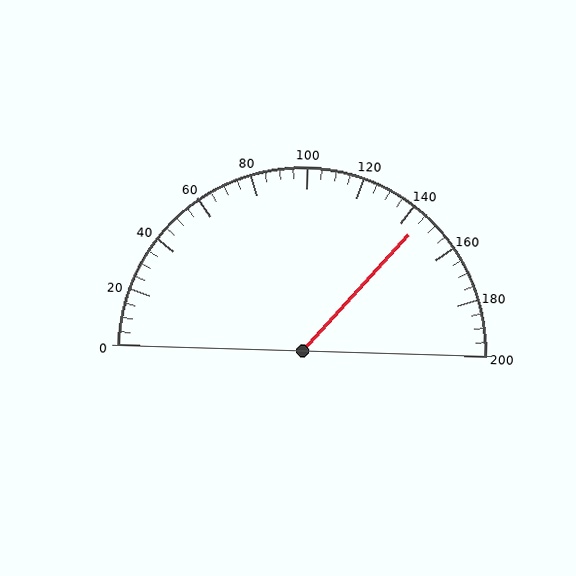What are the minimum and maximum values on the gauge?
The gauge ranges from 0 to 200.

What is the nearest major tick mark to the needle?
The nearest major tick mark is 140.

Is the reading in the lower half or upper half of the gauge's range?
The reading is in the upper half of the range (0 to 200).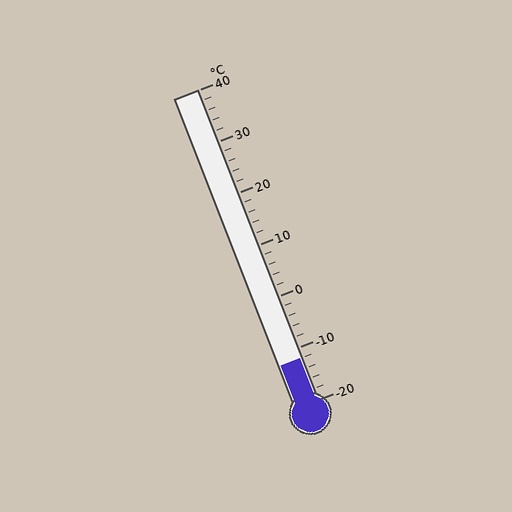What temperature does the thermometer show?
The thermometer shows approximately -12°C.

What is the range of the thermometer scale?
The thermometer scale ranges from -20°C to 40°C.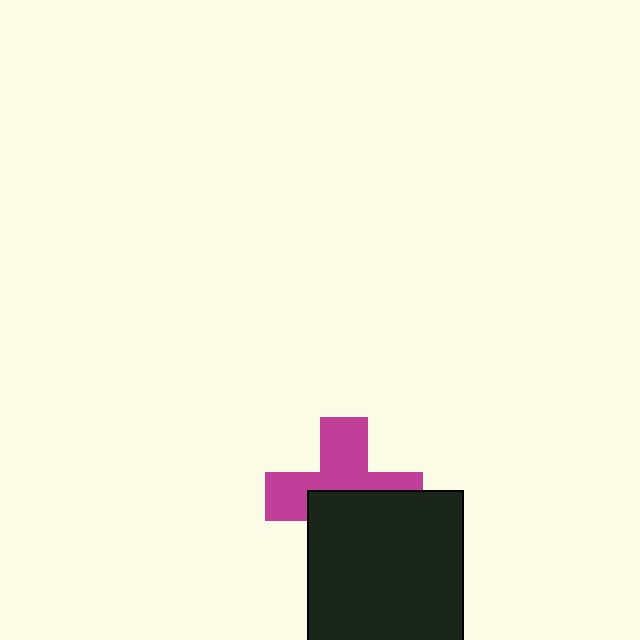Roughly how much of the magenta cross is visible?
About half of it is visible (roughly 52%).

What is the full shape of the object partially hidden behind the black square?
The partially hidden object is a magenta cross.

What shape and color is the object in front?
The object in front is a black square.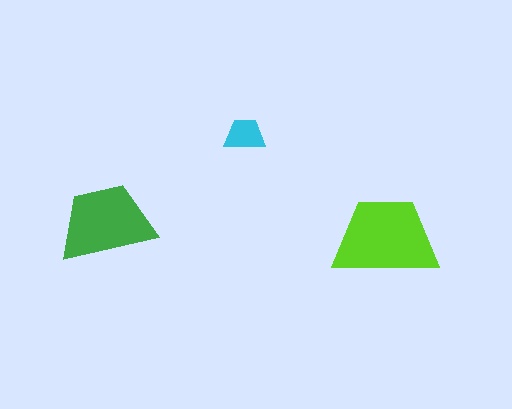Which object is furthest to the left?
The green trapezoid is leftmost.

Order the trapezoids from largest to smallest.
the lime one, the green one, the cyan one.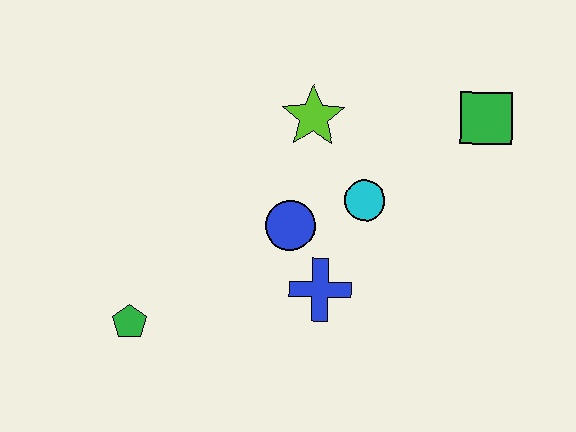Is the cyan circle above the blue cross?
Yes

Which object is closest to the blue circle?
The blue cross is closest to the blue circle.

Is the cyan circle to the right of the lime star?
Yes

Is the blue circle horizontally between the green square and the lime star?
No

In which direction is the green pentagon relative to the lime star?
The green pentagon is below the lime star.